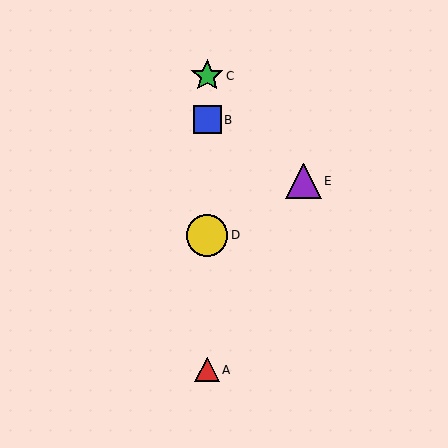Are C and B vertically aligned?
Yes, both are at x≈207.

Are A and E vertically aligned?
No, A is at x≈207 and E is at x≈304.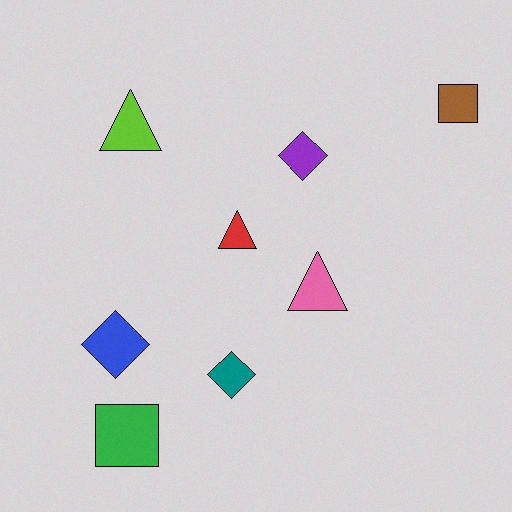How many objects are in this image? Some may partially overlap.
There are 8 objects.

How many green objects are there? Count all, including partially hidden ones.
There is 1 green object.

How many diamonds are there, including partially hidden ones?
There are 3 diamonds.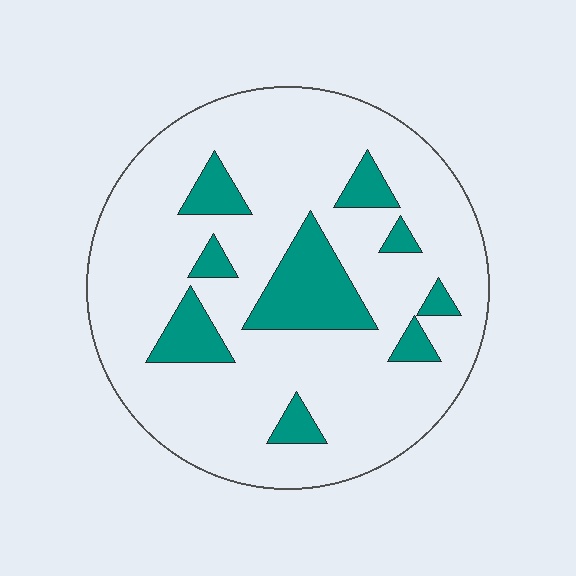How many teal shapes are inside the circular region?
9.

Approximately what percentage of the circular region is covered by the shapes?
Approximately 20%.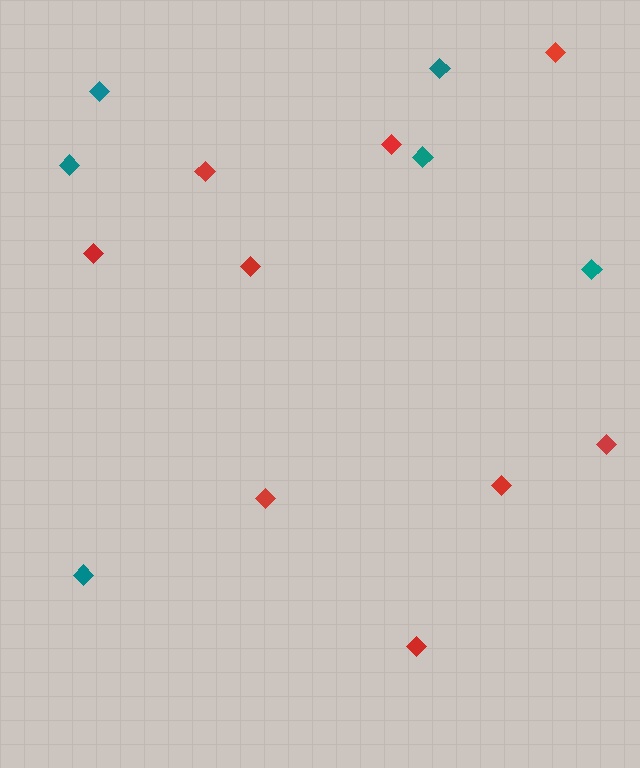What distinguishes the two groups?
There are 2 groups: one group of red diamonds (9) and one group of teal diamonds (6).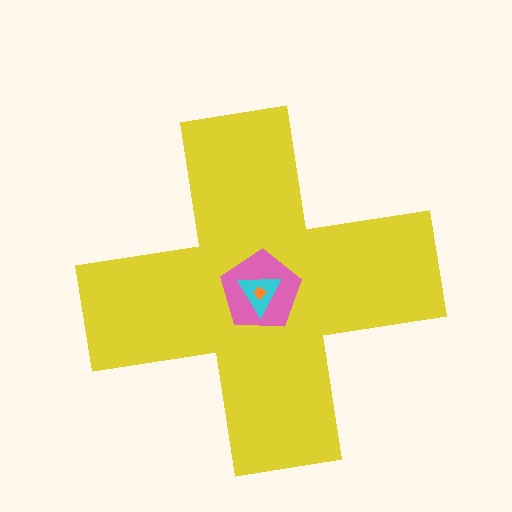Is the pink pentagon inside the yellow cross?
Yes.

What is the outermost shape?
The yellow cross.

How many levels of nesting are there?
4.